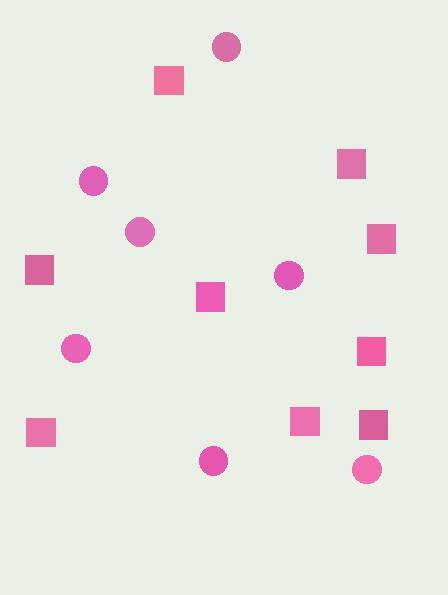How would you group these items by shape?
There are 2 groups: one group of squares (9) and one group of circles (7).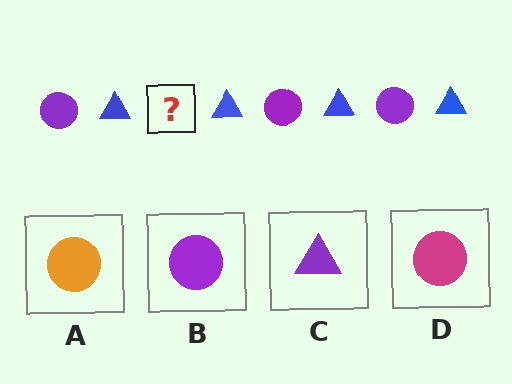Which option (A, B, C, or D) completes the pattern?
B.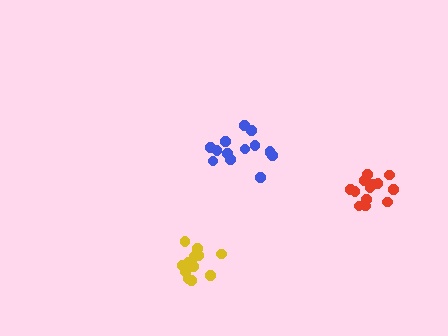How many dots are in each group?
Group 1: 13 dots, Group 2: 14 dots, Group 3: 13 dots (40 total).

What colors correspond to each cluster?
The clusters are colored: red, blue, yellow.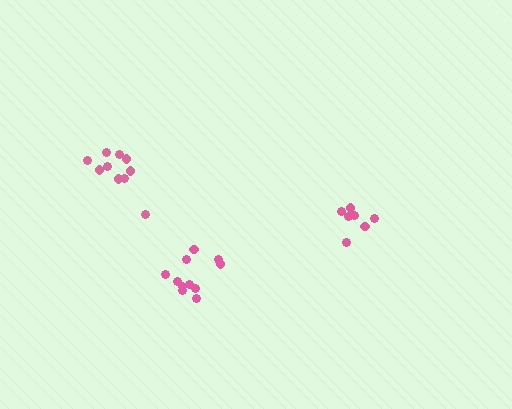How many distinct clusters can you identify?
There are 3 distinct clusters.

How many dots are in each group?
Group 1: 7 dots, Group 2: 10 dots, Group 3: 11 dots (28 total).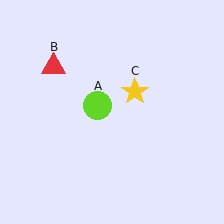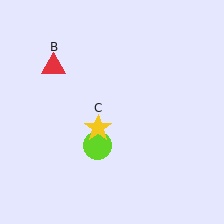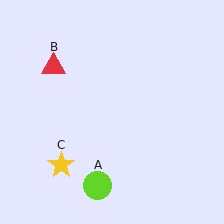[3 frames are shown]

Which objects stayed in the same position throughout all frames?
Red triangle (object B) remained stationary.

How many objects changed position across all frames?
2 objects changed position: lime circle (object A), yellow star (object C).